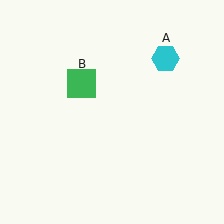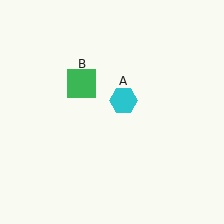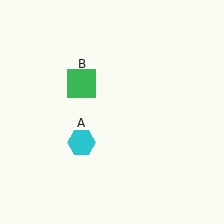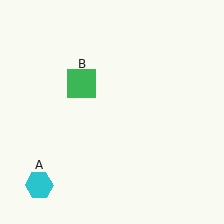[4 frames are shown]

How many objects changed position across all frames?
1 object changed position: cyan hexagon (object A).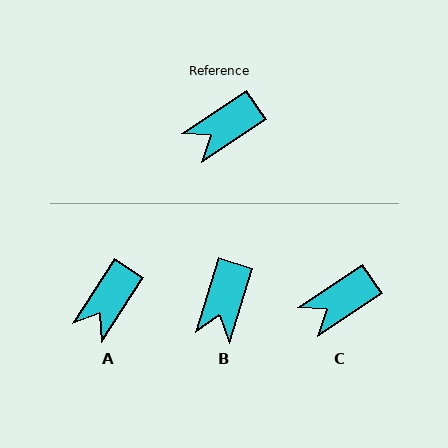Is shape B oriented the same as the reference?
No, it is off by about 39 degrees.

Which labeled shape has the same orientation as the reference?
C.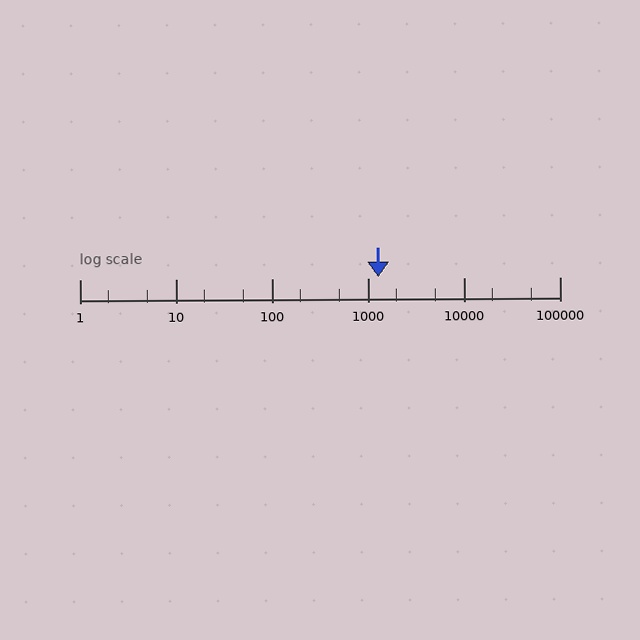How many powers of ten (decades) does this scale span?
The scale spans 5 decades, from 1 to 100000.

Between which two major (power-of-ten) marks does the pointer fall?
The pointer is between 1000 and 10000.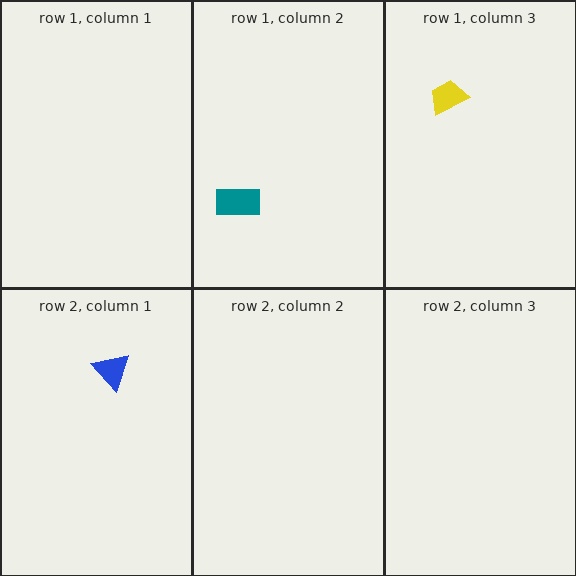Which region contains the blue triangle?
The row 2, column 1 region.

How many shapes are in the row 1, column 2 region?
1.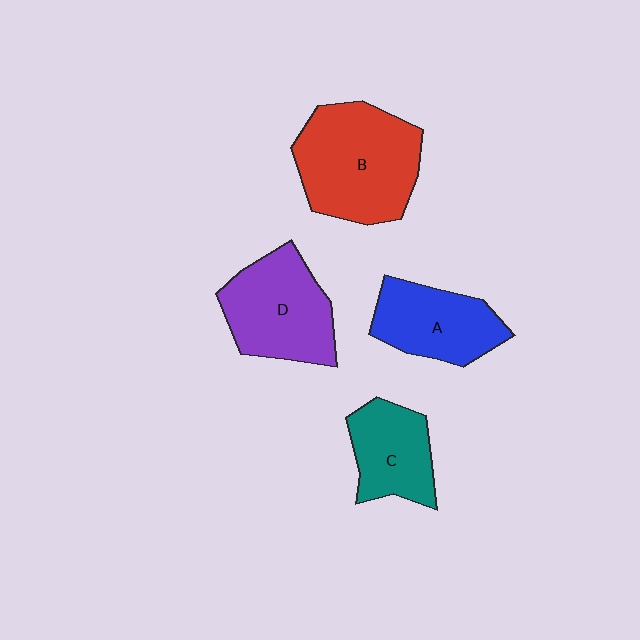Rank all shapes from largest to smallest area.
From largest to smallest: B (red), D (purple), A (blue), C (teal).